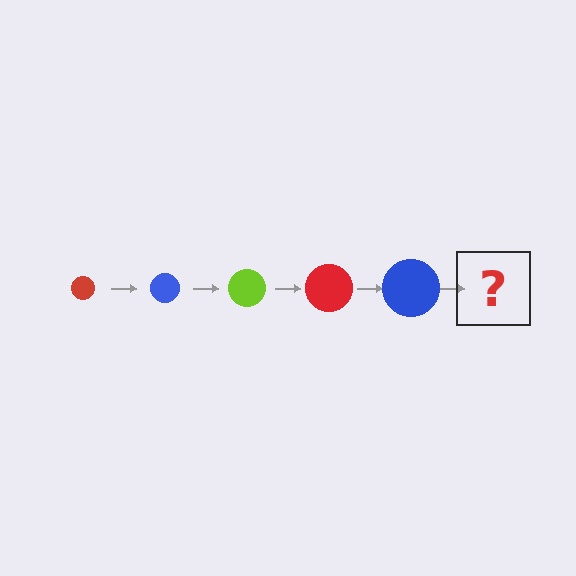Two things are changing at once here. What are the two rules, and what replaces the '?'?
The two rules are that the circle grows larger each step and the color cycles through red, blue, and lime. The '?' should be a lime circle, larger than the previous one.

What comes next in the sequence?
The next element should be a lime circle, larger than the previous one.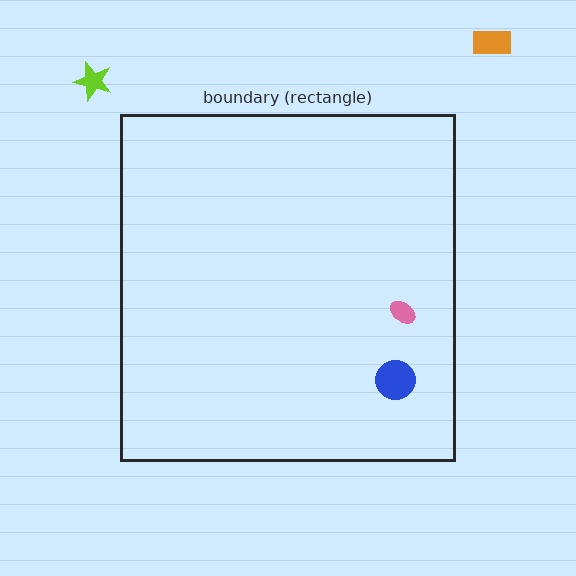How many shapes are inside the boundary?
2 inside, 2 outside.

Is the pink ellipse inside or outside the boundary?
Inside.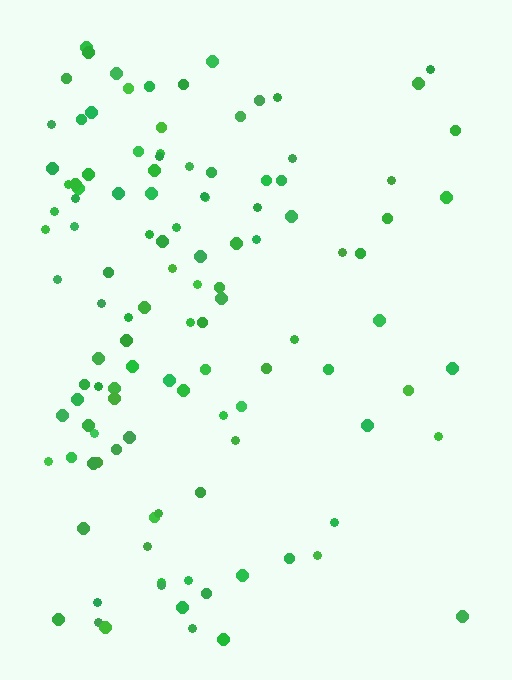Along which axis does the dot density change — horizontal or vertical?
Horizontal.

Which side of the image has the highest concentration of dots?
The left.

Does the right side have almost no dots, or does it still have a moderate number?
Still a moderate number, just noticeably fewer than the left.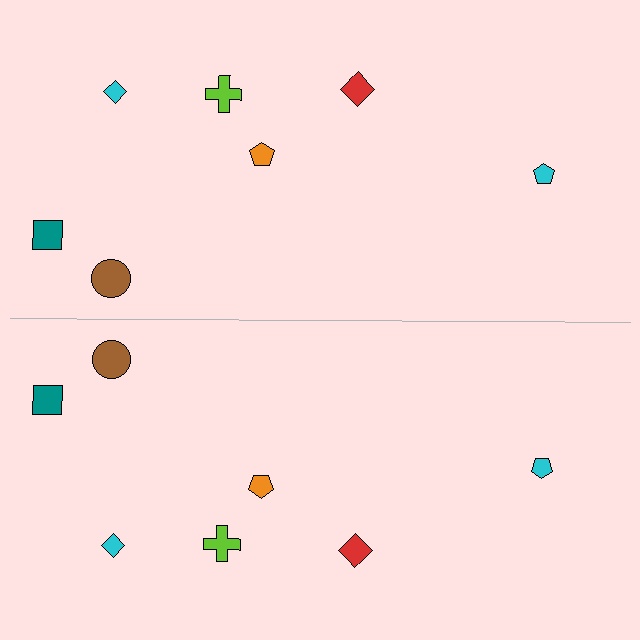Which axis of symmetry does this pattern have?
The pattern has a horizontal axis of symmetry running through the center of the image.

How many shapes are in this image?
There are 14 shapes in this image.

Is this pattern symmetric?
Yes, this pattern has bilateral (reflection) symmetry.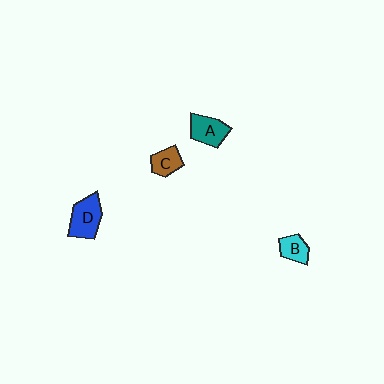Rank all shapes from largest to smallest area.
From largest to smallest: D (blue), A (teal), C (brown), B (cyan).